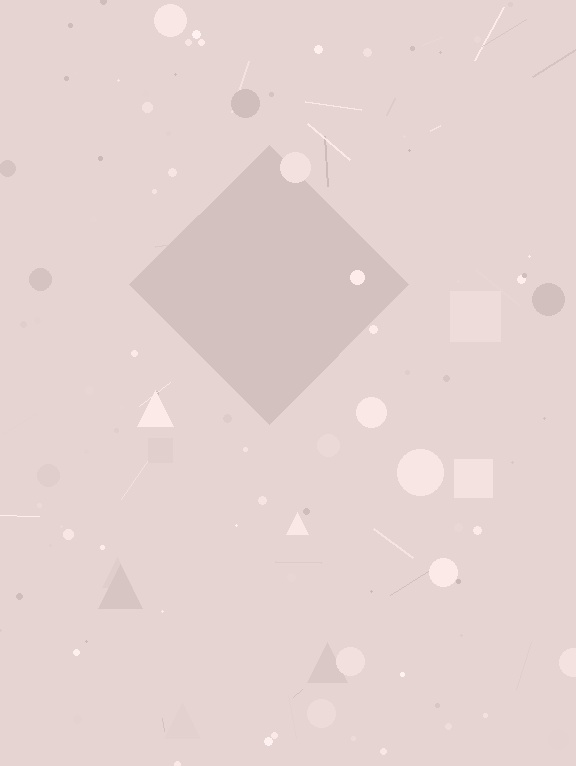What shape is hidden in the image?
A diamond is hidden in the image.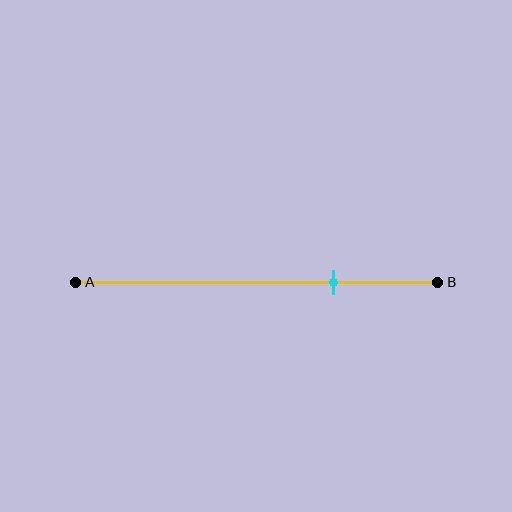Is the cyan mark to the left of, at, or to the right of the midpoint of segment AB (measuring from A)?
The cyan mark is to the right of the midpoint of segment AB.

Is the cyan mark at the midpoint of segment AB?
No, the mark is at about 70% from A, not at the 50% midpoint.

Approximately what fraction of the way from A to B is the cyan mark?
The cyan mark is approximately 70% of the way from A to B.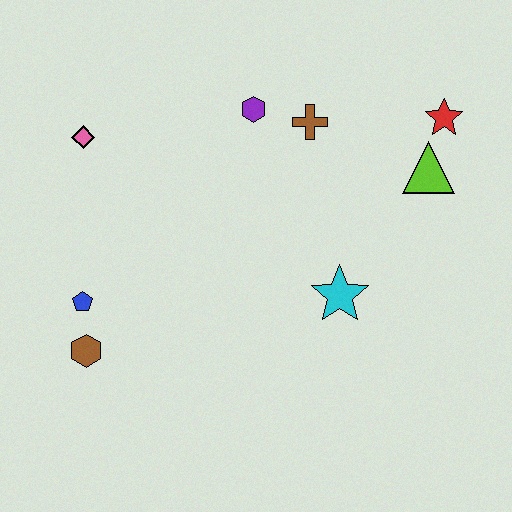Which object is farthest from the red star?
The brown hexagon is farthest from the red star.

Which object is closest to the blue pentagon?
The brown hexagon is closest to the blue pentagon.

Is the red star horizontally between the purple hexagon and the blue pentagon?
No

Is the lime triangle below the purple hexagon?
Yes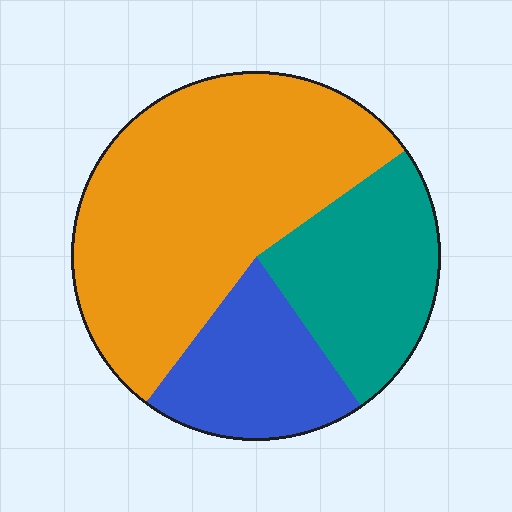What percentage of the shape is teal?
Teal takes up about one quarter (1/4) of the shape.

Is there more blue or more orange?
Orange.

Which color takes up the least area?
Blue, at roughly 20%.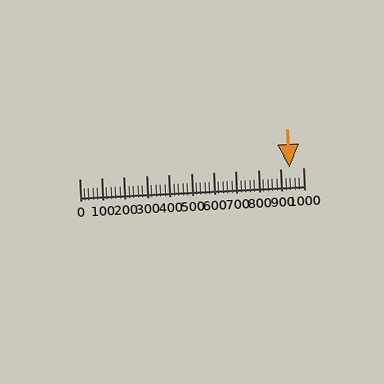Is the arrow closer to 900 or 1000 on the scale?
The arrow is closer to 900.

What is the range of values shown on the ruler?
The ruler shows values from 0 to 1000.